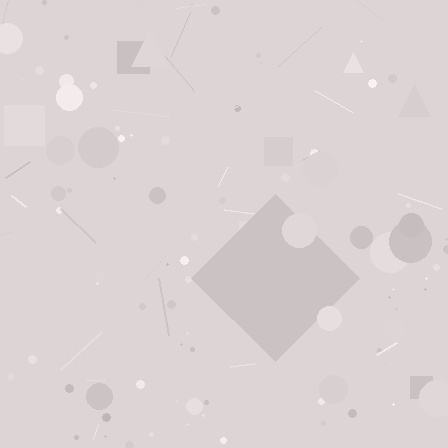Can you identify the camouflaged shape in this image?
The camouflaged shape is a diamond.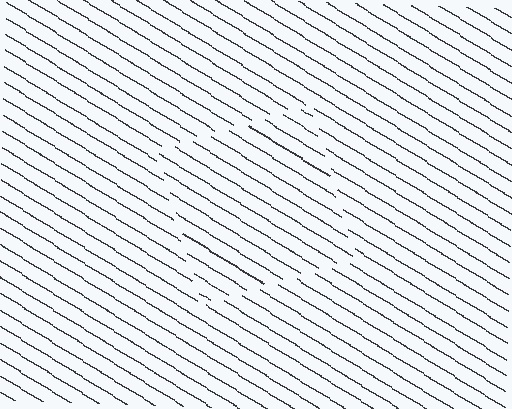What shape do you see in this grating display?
An illusory square. The interior of the shape contains the same grating, shifted by half a period — the contour is defined by the phase discontinuity where line-ends from the inner and outer gratings abut.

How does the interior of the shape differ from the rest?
The interior of the shape contains the same grating, shifted by half a period — the contour is defined by the phase discontinuity where line-ends from the inner and outer gratings abut.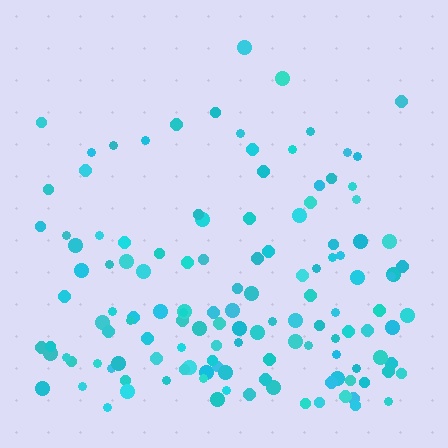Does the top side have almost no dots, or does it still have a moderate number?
Still a moderate number, just noticeably fewer than the bottom.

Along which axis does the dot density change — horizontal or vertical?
Vertical.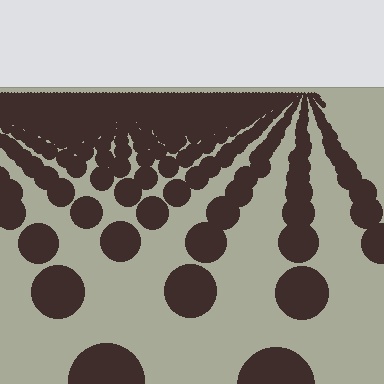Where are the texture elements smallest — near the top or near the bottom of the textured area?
Near the top.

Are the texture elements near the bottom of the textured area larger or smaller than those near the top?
Larger. Near the bottom, elements are closer to the viewer and appear at a bigger on-screen size.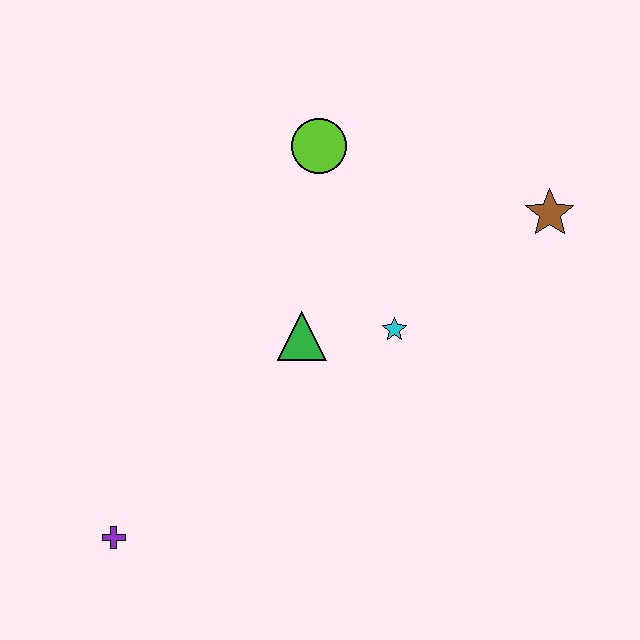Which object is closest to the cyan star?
The green triangle is closest to the cyan star.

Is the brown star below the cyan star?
No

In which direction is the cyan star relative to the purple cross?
The cyan star is to the right of the purple cross.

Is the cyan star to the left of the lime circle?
No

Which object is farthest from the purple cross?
The brown star is farthest from the purple cross.